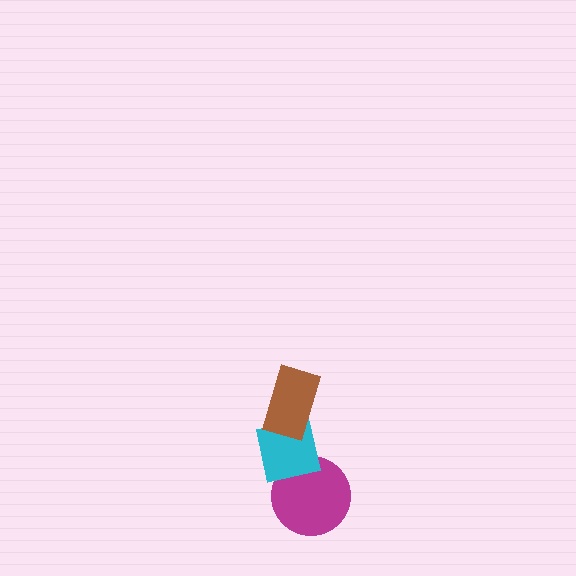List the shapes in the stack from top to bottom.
From top to bottom: the brown rectangle, the cyan square, the magenta circle.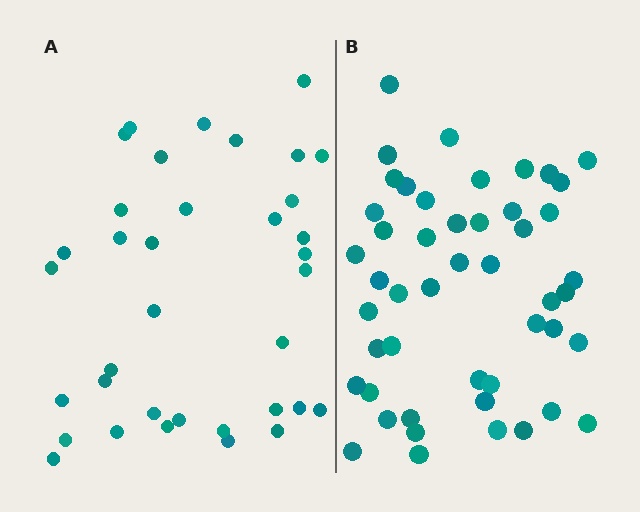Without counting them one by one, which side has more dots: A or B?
Region B (the right region) has more dots.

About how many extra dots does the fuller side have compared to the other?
Region B has roughly 12 or so more dots than region A.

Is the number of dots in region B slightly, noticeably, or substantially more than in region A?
Region B has noticeably more, but not dramatically so. The ratio is roughly 1.3 to 1.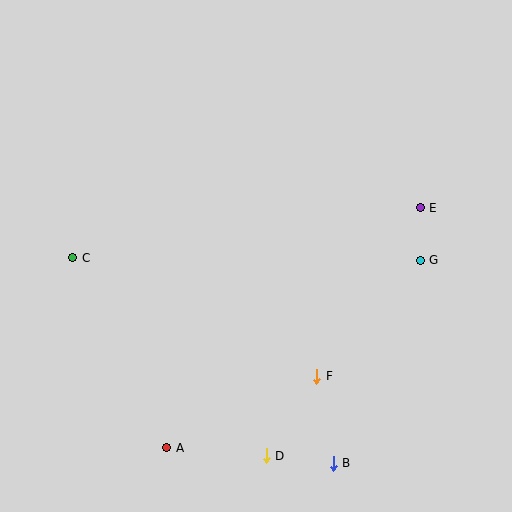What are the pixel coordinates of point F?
Point F is at (317, 376).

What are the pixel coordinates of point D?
Point D is at (266, 456).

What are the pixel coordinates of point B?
Point B is at (333, 463).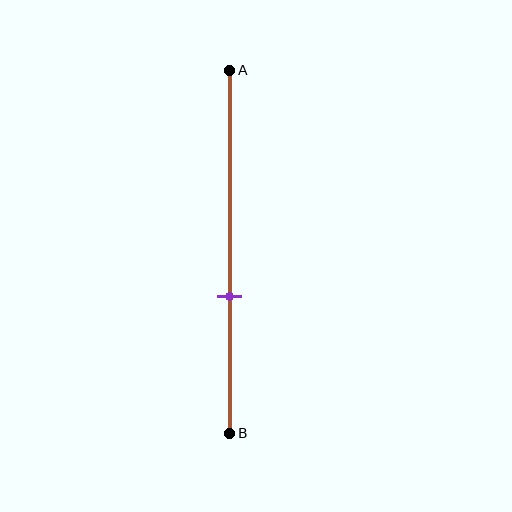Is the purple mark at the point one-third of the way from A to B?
No, the mark is at about 60% from A, not at the 33% one-third point.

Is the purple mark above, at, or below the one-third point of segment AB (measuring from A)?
The purple mark is below the one-third point of segment AB.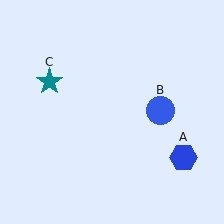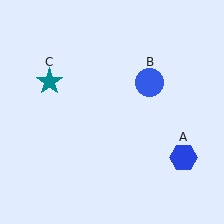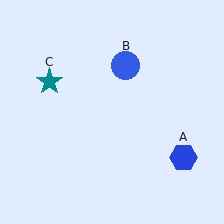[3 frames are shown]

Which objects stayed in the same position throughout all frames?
Blue hexagon (object A) and teal star (object C) remained stationary.